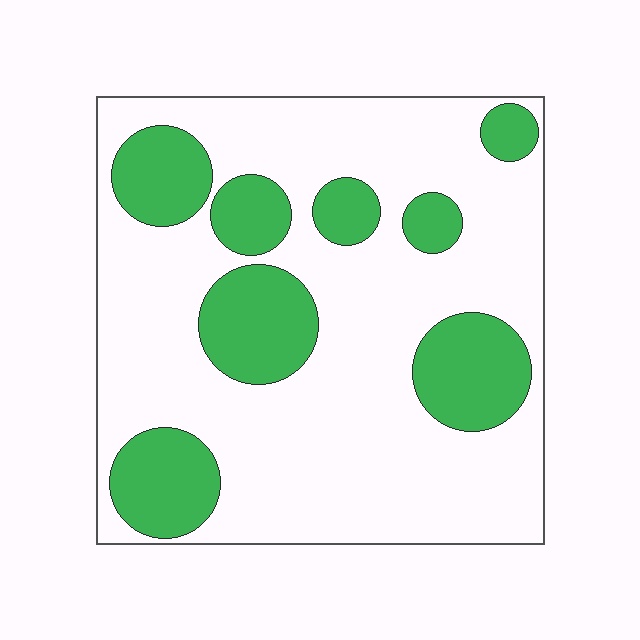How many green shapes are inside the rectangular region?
8.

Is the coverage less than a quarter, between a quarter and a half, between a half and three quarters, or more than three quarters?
Between a quarter and a half.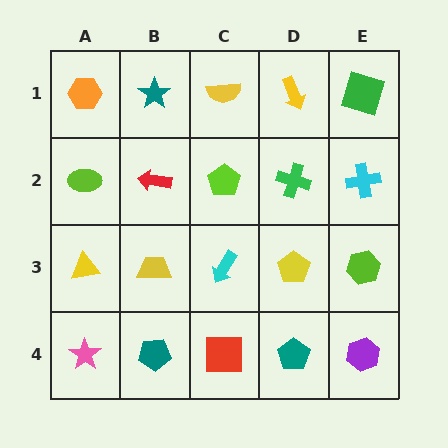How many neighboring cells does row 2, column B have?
4.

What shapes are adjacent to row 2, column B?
A teal star (row 1, column B), a yellow trapezoid (row 3, column B), a lime ellipse (row 2, column A), a lime pentagon (row 2, column C).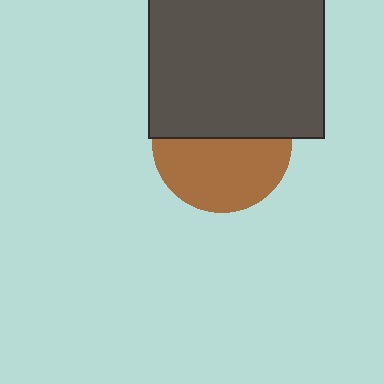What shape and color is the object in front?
The object in front is a dark gray square.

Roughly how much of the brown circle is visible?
About half of it is visible (roughly 53%).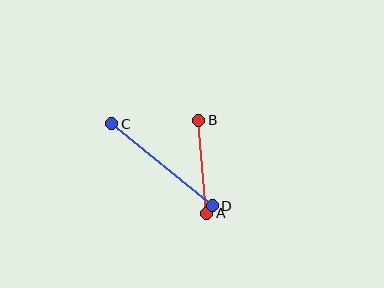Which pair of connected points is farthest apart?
Points C and D are farthest apart.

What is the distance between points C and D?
The distance is approximately 129 pixels.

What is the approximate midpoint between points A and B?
The midpoint is at approximately (203, 167) pixels.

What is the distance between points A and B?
The distance is approximately 94 pixels.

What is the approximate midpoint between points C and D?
The midpoint is at approximately (162, 165) pixels.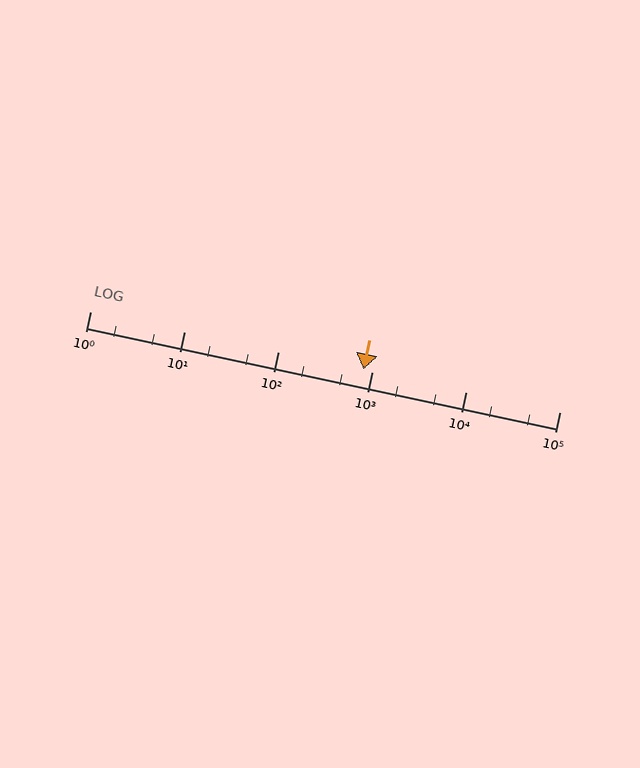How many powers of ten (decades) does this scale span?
The scale spans 5 decades, from 1 to 100000.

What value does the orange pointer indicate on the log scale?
The pointer indicates approximately 810.